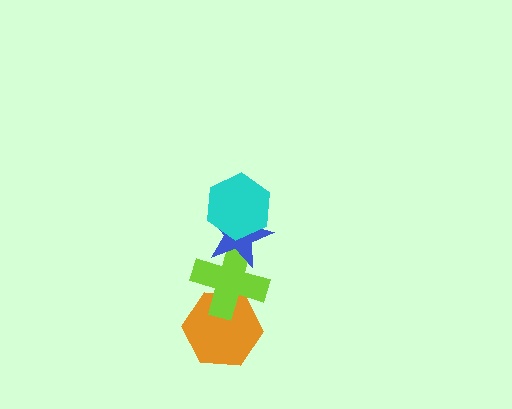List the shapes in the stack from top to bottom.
From top to bottom: the cyan hexagon, the blue star, the lime cross, the orange hexagon.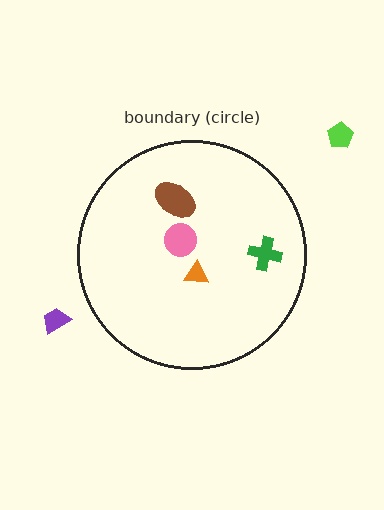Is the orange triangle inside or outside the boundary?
Inside.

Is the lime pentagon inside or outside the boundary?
Outside.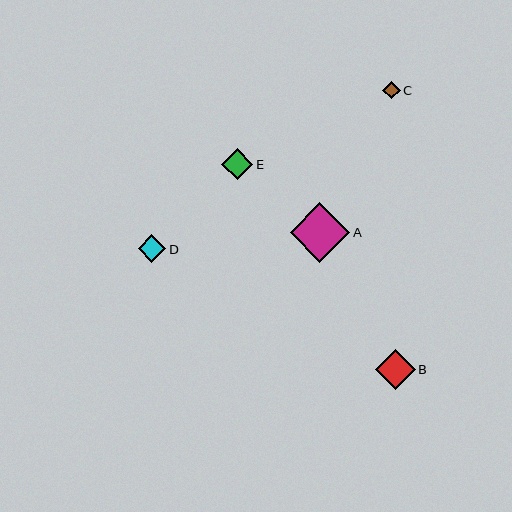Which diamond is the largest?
Diamond A is the largest with a size of approximately 60 pixels.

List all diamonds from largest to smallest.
From largest to smallest: A, B, E, D, C.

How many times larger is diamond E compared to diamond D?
Diamond E is approximately 1.1 times the size of diamond D.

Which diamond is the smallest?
Diamond C is the smallest with a size of approximately 17 pixels.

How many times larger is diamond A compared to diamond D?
Diamond A is approximately 2.1 times the size of diamond D.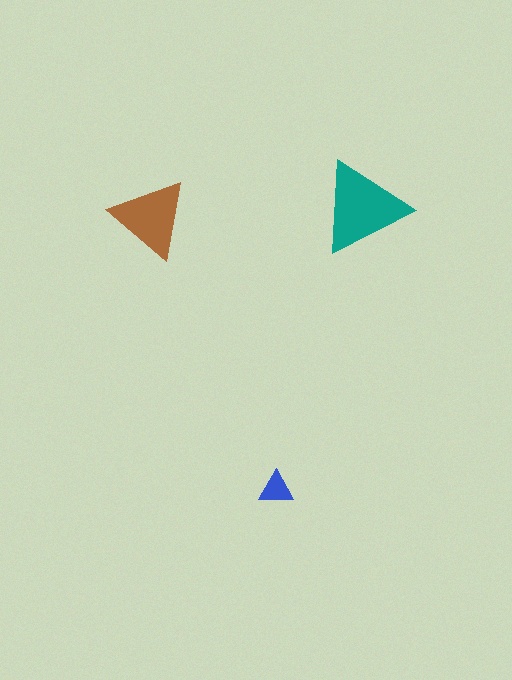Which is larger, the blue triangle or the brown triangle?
The brown one.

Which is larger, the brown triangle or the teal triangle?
The teal one.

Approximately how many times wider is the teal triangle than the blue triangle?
About 2.5 times wider.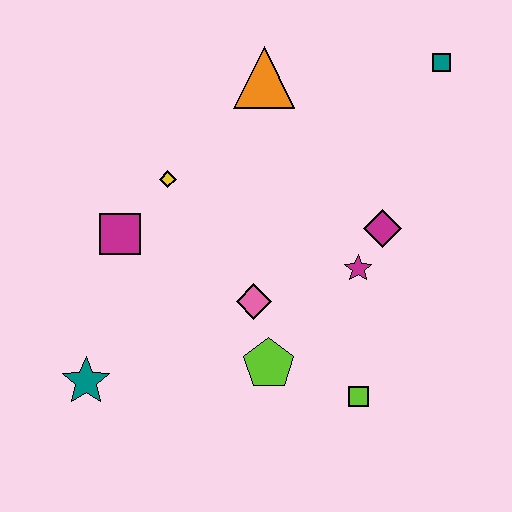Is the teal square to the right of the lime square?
Yes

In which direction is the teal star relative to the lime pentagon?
The teal star is to the left of the lime pentagon.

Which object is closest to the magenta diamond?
The magenta star is closest to the magenta diamond.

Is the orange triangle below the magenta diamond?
No